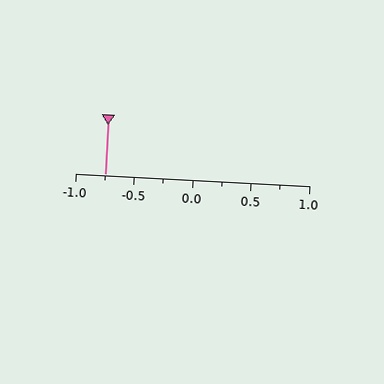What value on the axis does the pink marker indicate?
The marker indicates approximately -0.75.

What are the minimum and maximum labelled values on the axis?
The axis runs from -1.0 to 1.0.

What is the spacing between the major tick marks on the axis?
The major ticks are spaced 0.5 apart.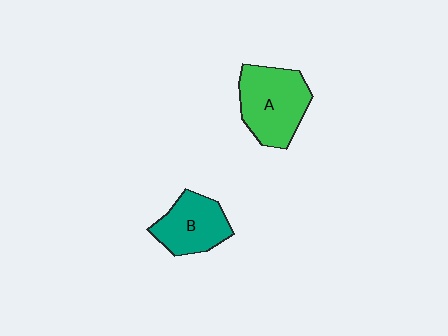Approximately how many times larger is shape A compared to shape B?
Approximately 1.3 times.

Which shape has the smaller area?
Shape B (teal).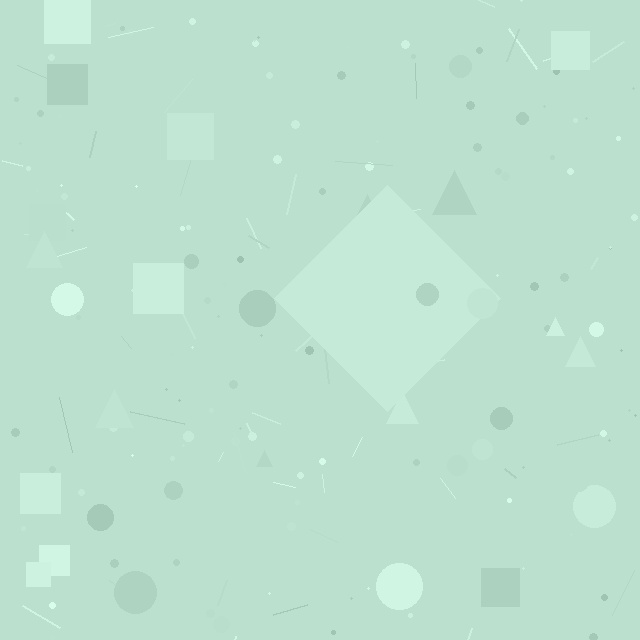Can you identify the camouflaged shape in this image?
The camouflaged shape is a diamond.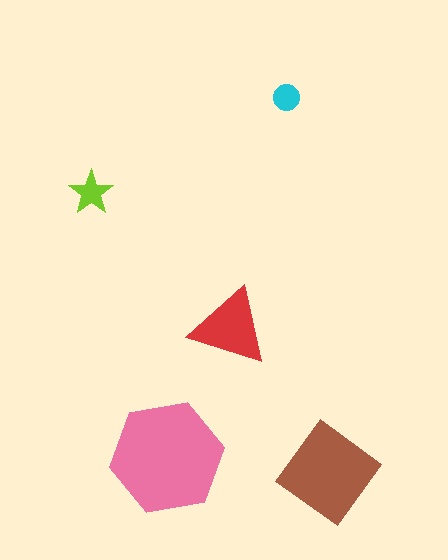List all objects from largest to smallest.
The pink hexagon, the brown diamond, the red triangle, the lime star, the cyan circle.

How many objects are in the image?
There are 5 objects in the image.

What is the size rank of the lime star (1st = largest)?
4th.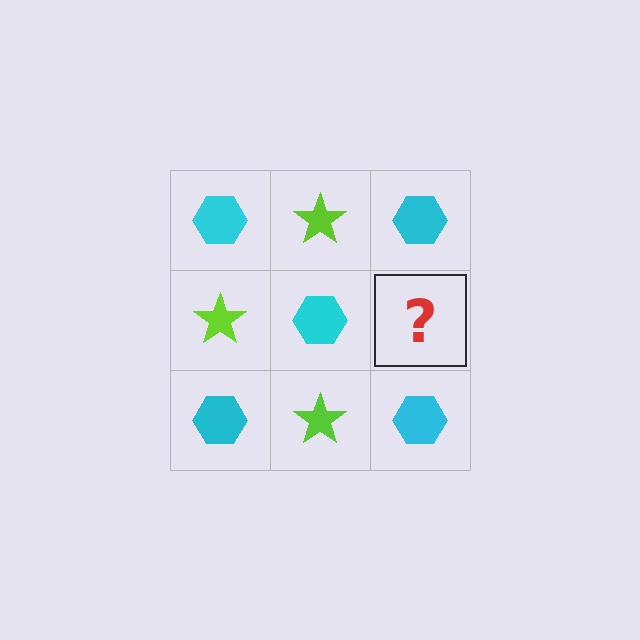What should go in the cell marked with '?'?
The missing cell should contain a lime star.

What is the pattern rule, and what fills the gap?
The rule is that it alternates cyan hexagon and lime star in a checkerboard pattern. The gap should be filled with a lime star.